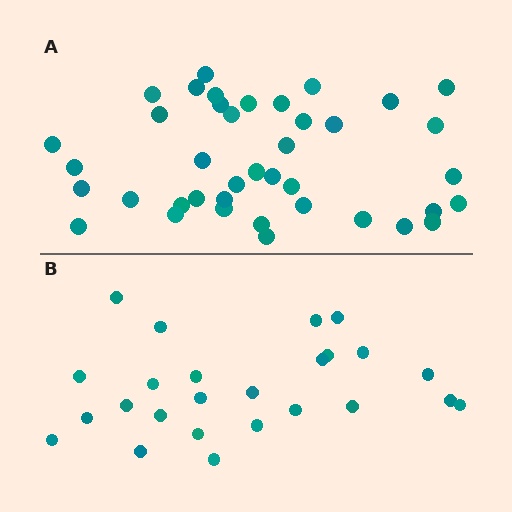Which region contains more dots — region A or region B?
Region A (the top region) has more dots.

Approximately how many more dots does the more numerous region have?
Region A has approximately 15 more dots than region B.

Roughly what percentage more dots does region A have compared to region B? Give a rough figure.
About 60% more.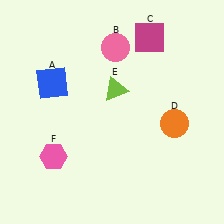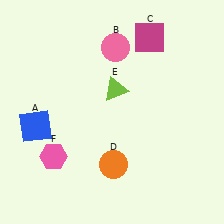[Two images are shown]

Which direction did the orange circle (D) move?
The orange circle (D) moved left.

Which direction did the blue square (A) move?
The blue square (A) moved down.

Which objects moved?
The objects that moved are: the blue square (A), the orange circle (D).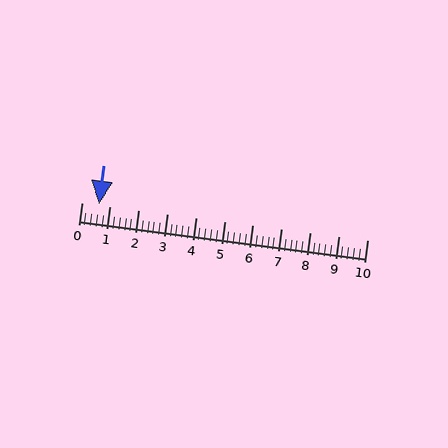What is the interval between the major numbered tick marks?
The major tick marks are spaced 1 units apart.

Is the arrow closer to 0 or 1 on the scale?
The arrow is closer to 1.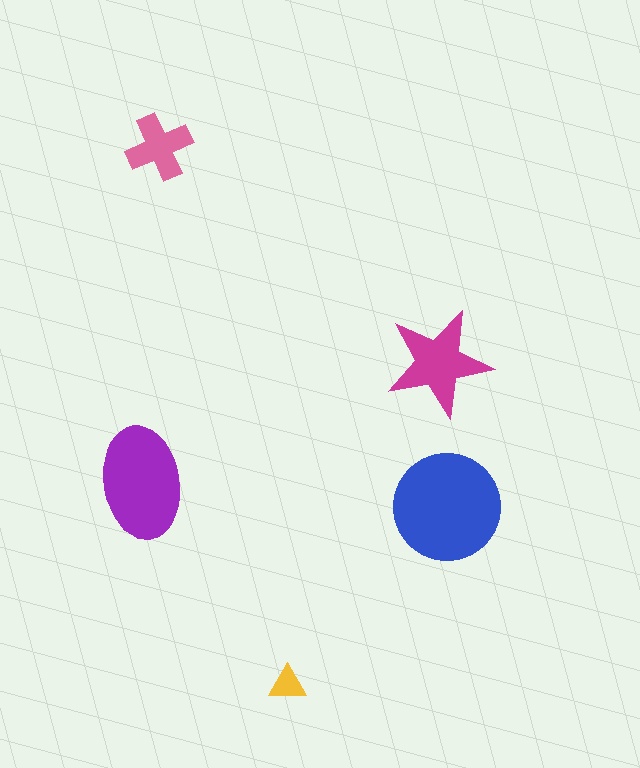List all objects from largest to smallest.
The blue circle, the purple ellipse, the magenta star, the pink cross, the yellow triangle.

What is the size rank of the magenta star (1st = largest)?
3rd.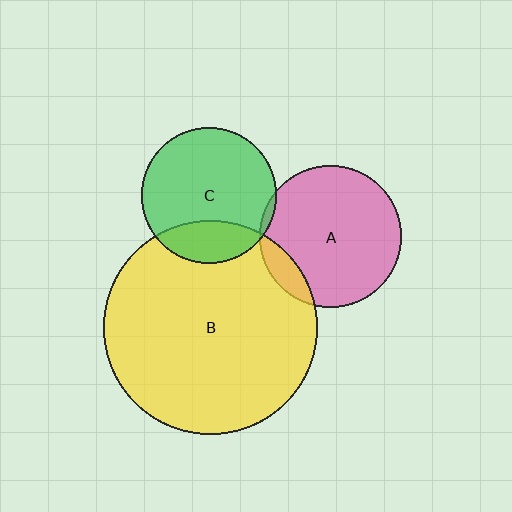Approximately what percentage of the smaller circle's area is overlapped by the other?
Approximately 10%.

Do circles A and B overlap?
Yes.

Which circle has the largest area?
Circle B (yellow).